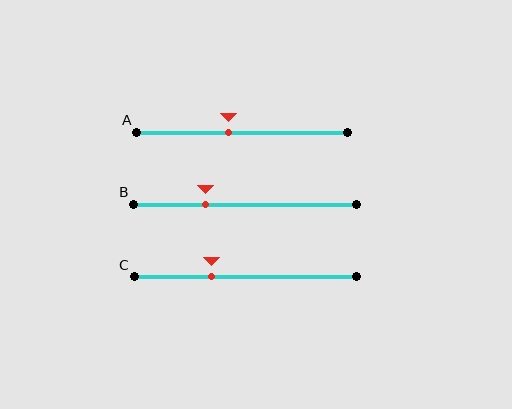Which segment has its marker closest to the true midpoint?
Segment A has its marker closest to the true midpoint.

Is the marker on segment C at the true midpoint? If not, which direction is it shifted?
No, the marker on segment C is shifted to the left by about 15% of the segment length.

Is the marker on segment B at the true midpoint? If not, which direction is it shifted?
No, the marker on segment B is shifted to the left by about 18% of the segment length.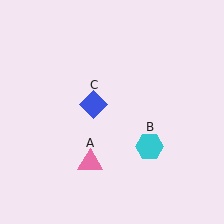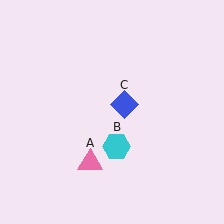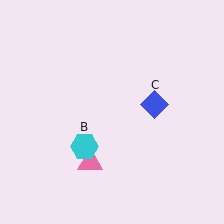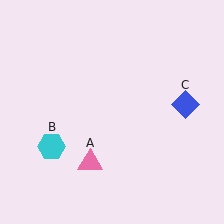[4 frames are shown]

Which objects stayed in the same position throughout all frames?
Pink triangle (object A) remained stationary.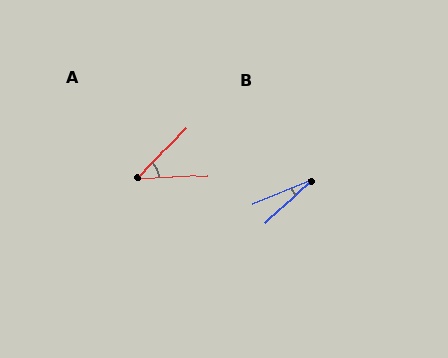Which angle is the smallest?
B, at approximately 21 degrees.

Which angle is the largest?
A, at approximately 44 degrees.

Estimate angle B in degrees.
Approximately 21 degrees.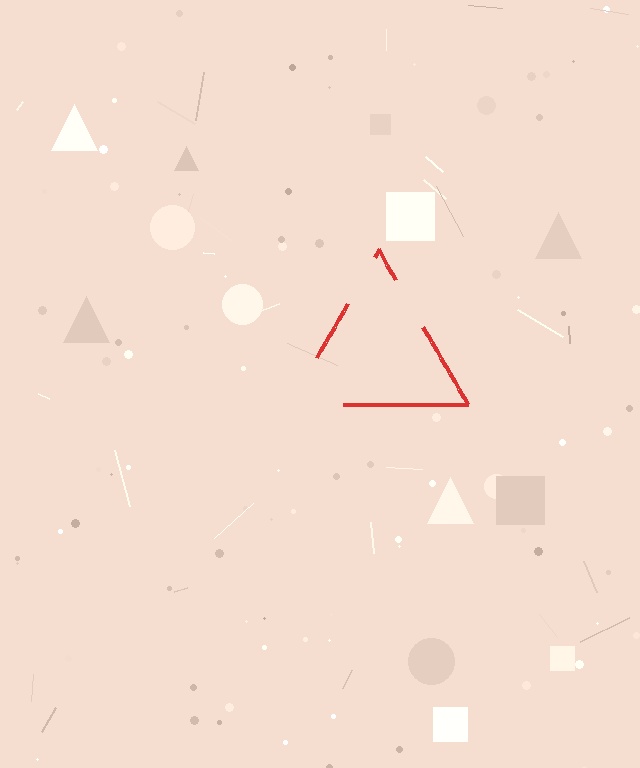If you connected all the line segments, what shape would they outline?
They would outline a triangle.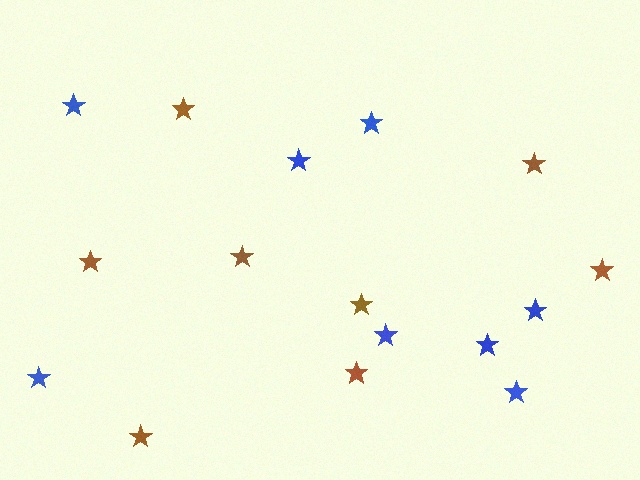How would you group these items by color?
There are 2 groups: one group of brown stars (8) and one group of blue stars (8).